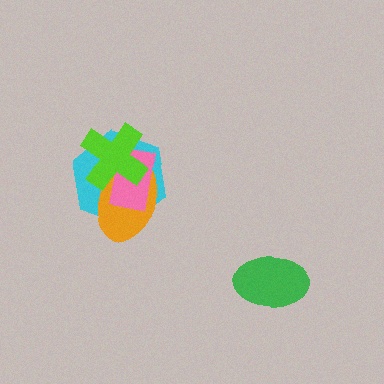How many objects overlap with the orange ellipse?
3 objects overlap with the orange ellipse.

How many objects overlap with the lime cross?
3 objects overlap with the lime cross.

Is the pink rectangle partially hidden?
Yes, it is partially covered by another shape.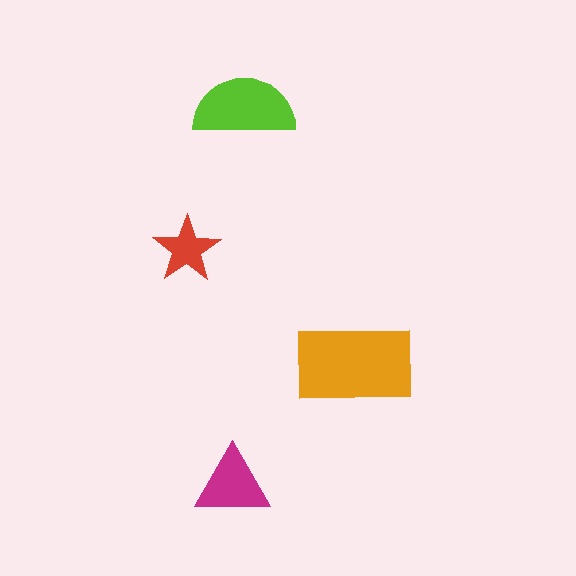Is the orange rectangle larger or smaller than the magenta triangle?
Larger.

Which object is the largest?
The orange rectangle.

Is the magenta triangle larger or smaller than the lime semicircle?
Smaller.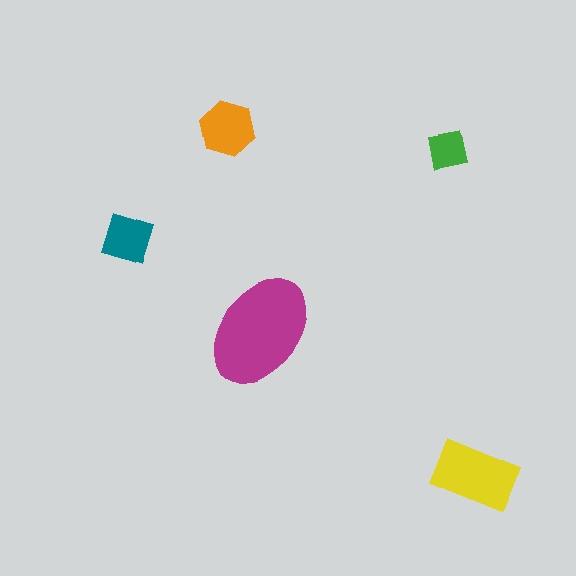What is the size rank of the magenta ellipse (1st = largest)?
1st.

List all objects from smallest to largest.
The green square, the teal diamond, the orange hexagon, the yellow rectangle, the magenta ellipse.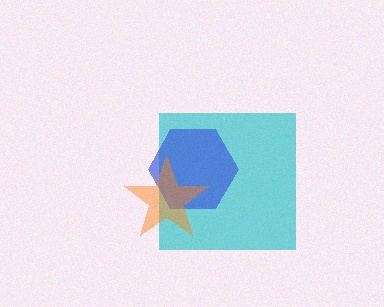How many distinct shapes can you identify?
There are 3 distinct shapes: a cyan square, a blue hexagon, an orange star.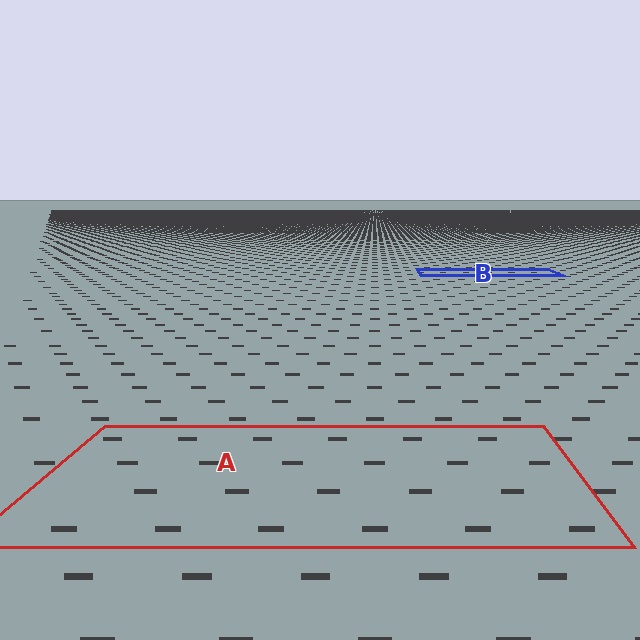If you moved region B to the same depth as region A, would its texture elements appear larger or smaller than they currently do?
They would appear larger. At a closer depth, the same texture elements are projected at a bigger on-screen size.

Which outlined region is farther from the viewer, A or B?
Region B is farther from the viewer — the texture elements inside it appear smaller and more densely packed.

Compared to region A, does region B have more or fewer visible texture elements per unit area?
Region B has more texture elements per unit area — they are packed more densely because it is farther away.